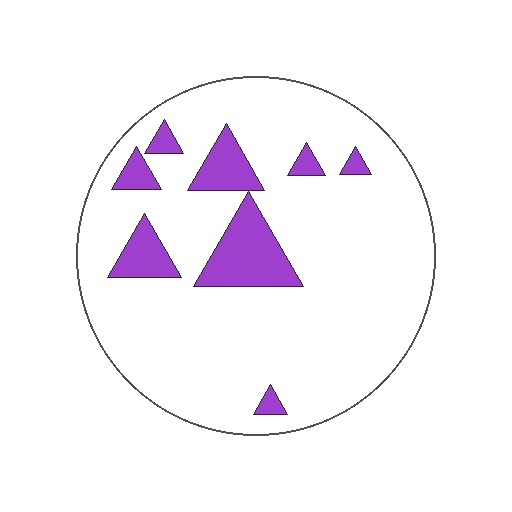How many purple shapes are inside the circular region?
8.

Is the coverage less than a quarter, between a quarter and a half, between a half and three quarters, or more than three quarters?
Less than a quarter.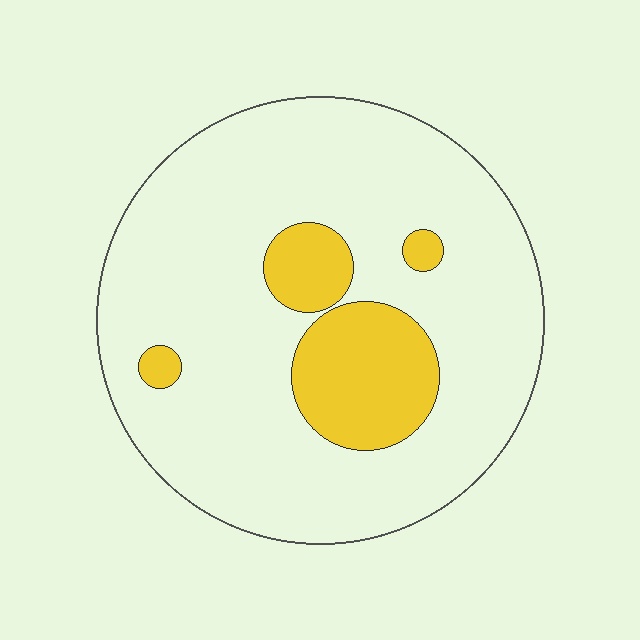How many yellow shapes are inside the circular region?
4.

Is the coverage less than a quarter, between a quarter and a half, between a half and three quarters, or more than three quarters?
Less than a quarter.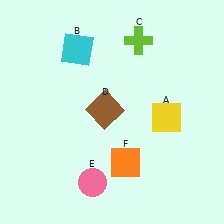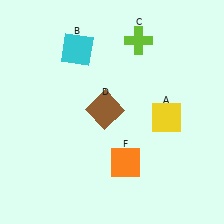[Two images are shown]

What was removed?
The pink circle (E) was removed in Image 2.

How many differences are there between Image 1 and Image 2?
There is 1 difference between the two images.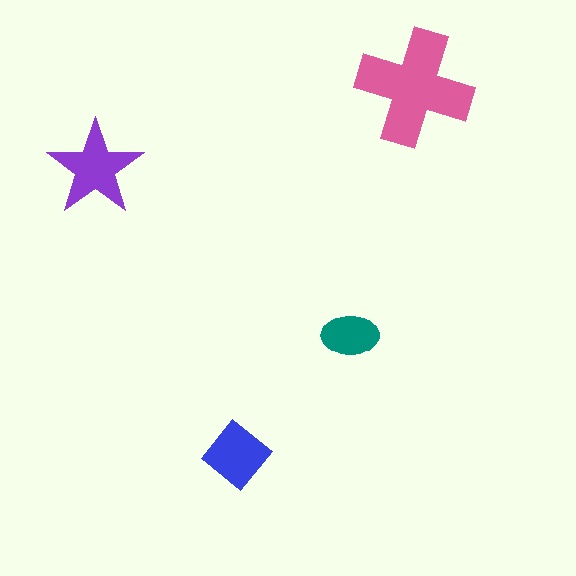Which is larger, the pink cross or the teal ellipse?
The pink cross.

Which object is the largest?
The pink cross.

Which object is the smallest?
The teal ellipse.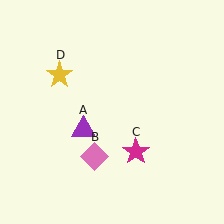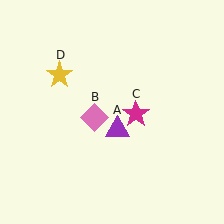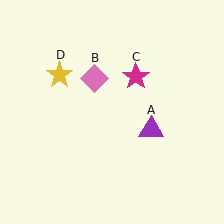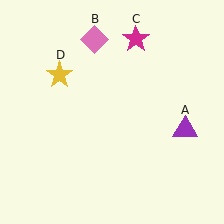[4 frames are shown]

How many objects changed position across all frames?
3 objects changed position: purple triangle (object A), pink diamond (object B), magenta star (object C).